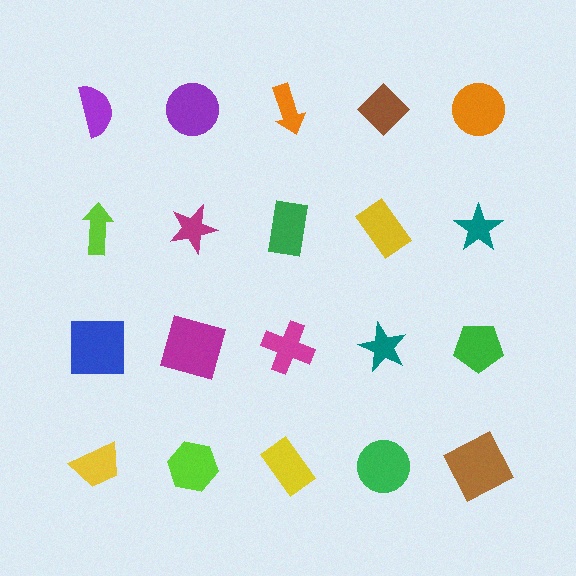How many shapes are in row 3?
5 shapes.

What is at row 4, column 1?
A yellow trapezoid.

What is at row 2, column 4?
A yellow rectangle.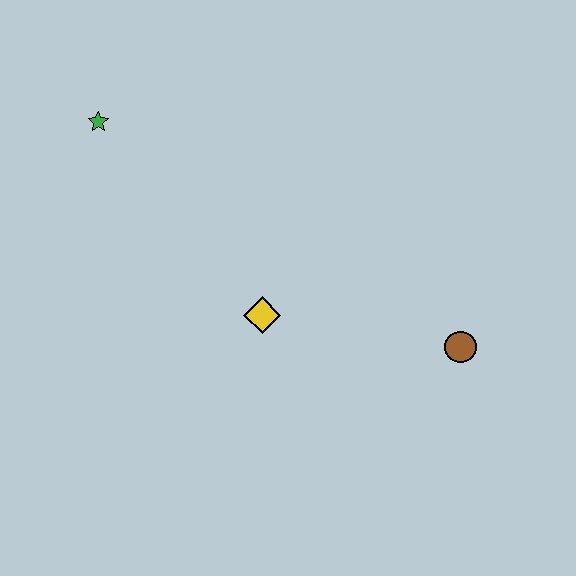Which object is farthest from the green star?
The brown circle is farthest from the green star.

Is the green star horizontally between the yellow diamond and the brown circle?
No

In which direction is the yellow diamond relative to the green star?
The yellow diamond is below the green star.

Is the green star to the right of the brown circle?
No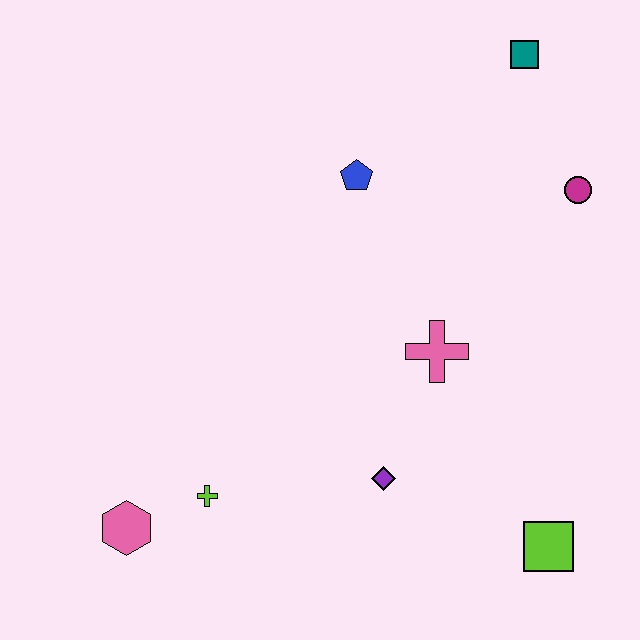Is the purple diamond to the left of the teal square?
Yes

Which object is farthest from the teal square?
The pink hexagon is farthest from the teal square.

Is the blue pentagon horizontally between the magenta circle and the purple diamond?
No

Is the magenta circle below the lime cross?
No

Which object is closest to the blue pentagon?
The pink cross is closest to the blue pentagon.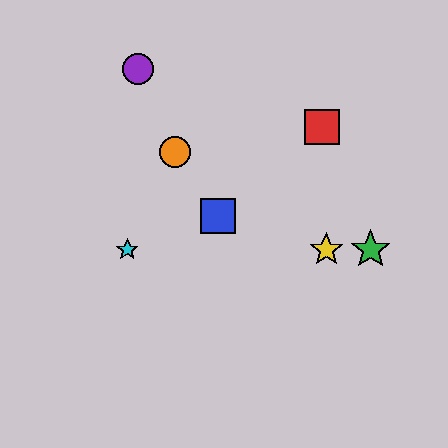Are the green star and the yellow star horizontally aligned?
Yes, both are at y≈250.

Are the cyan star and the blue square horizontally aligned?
No, the cyan star is at y≈250 and the blue square is at y≈216.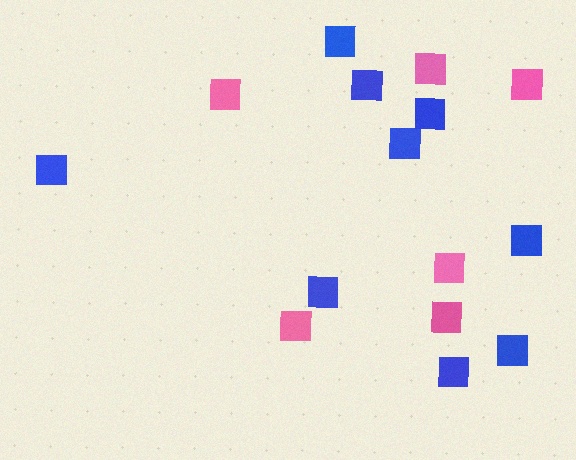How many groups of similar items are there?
There are 2 groups: one group of blue squares (9) and one group of pink squares (6).